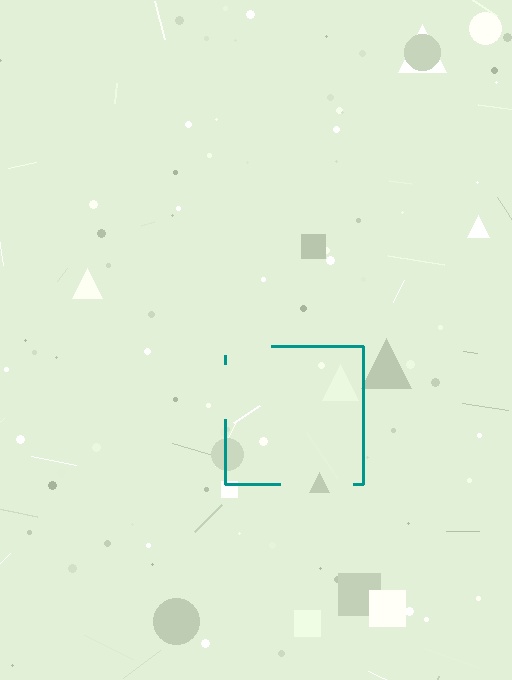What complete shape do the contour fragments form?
The contour fragments form a square.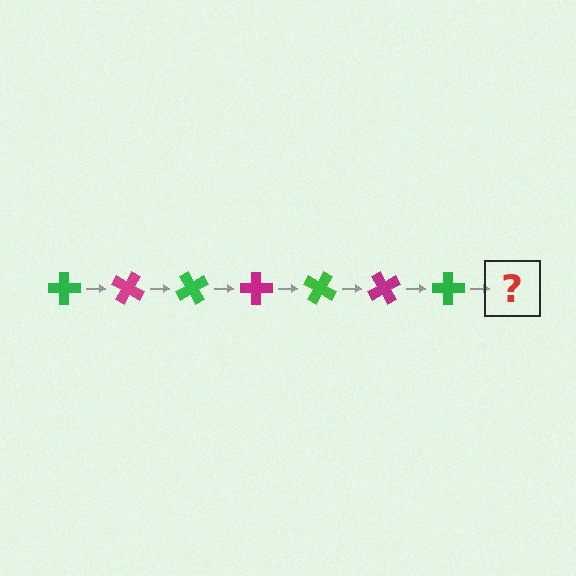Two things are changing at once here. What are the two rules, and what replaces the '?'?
The two rules are that it rotates 30 degrees each step and the color cycles through green and magenta. The '?' should be a magenta cross, rotated 210 degrees from the start.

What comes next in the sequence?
The next element should be a magenta cross, rotated 210 degrees from the start.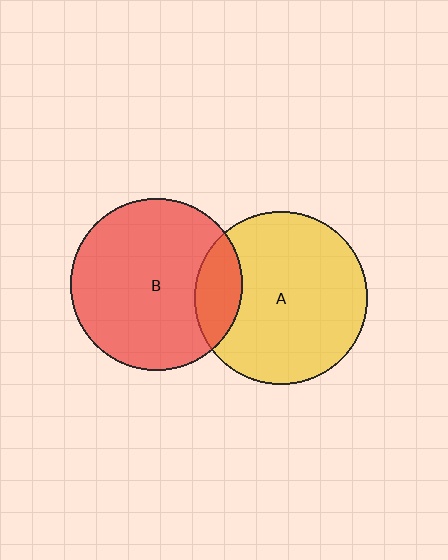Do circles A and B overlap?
Yes.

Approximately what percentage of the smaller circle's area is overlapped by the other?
Approximately 15%.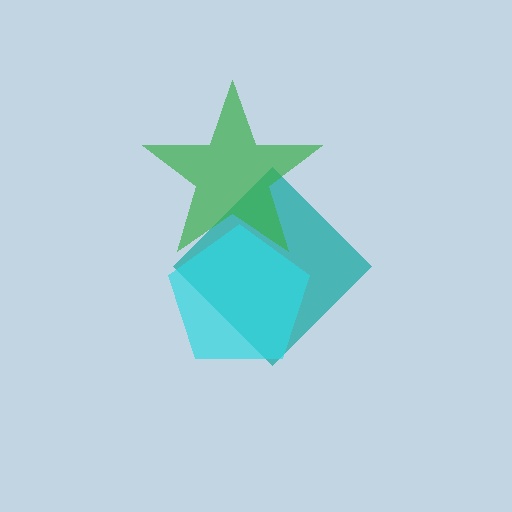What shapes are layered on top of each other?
The layered shapes are: a teal diamond, a cyan pentagon, a green star.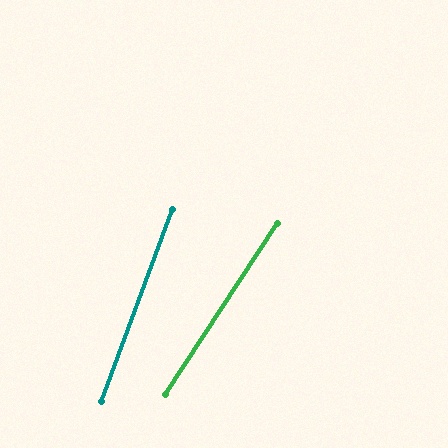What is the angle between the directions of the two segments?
Approximately 13 degrees.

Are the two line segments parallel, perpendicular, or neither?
Neither parallel nor perpendicular — they differ by about 13°.